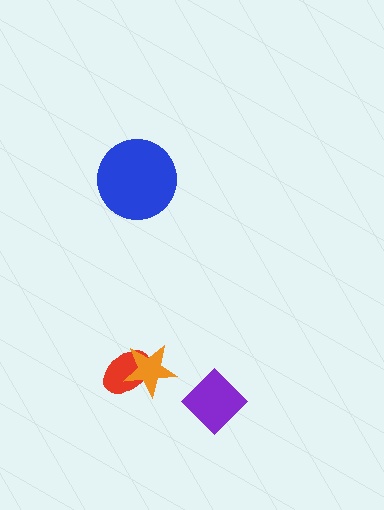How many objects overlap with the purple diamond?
0 objects overlap with the purple diamond.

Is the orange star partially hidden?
No, no other shape covers it.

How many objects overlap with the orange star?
1 object overlaps with the orange star.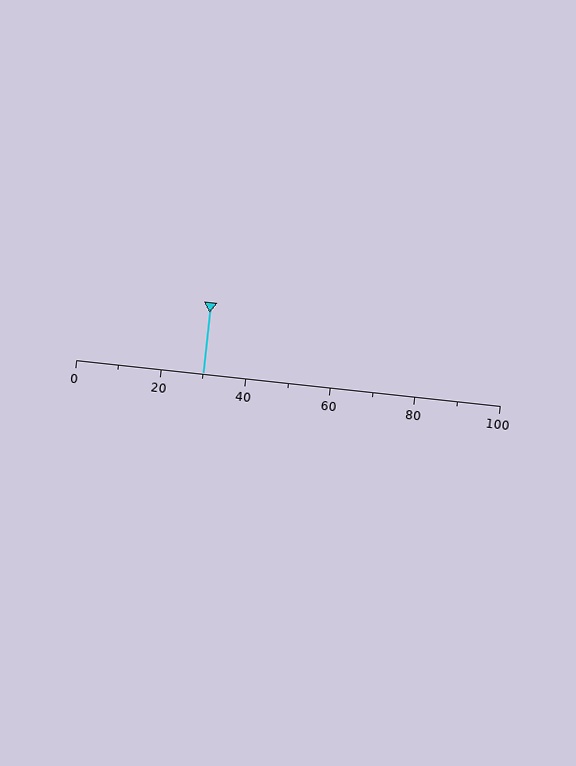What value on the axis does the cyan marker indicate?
The marker indicates approximately 30.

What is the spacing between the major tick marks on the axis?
The major ticks are spaced 20 apart.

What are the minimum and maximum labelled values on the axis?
The axis runs from 0 to 100.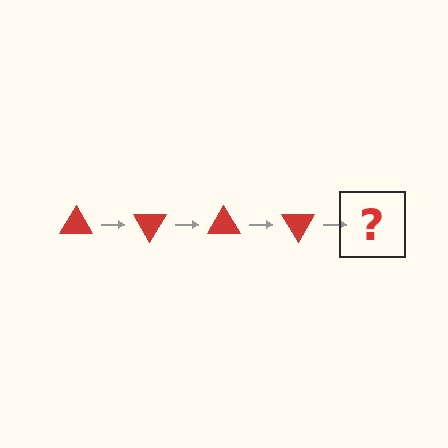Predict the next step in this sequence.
The next step is a red triangle rotated 240 degrees.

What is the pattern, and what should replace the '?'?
The pattern is that the triangle rotates 60 degrees each step. The '?' should be a red triangle rotated 240 degrees.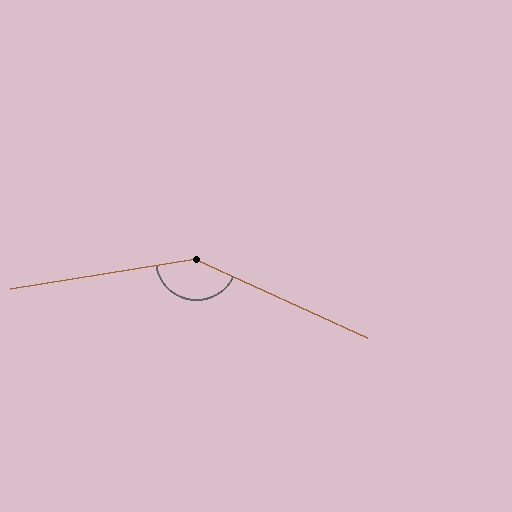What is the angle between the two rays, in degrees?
Approximately 147 degrees.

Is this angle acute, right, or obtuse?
It is obtuse.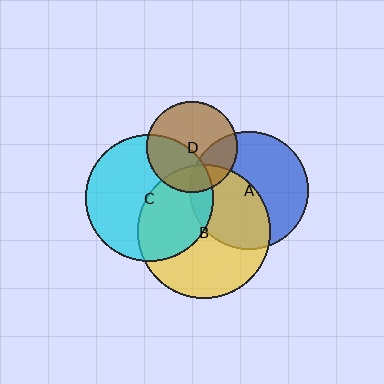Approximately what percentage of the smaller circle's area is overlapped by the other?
Approximately 40%.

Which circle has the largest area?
Circle B (yellow).